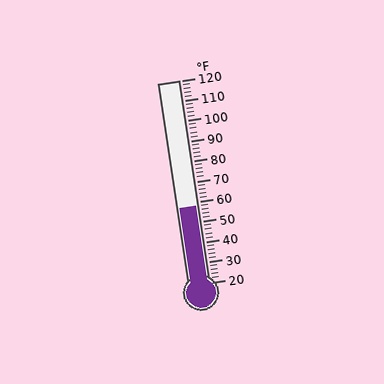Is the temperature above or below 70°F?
The temperature is below 70°F.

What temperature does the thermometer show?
The thermometer shows approximately 58°F.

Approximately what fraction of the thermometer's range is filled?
The thermometer is filled to approximately 40% of its range.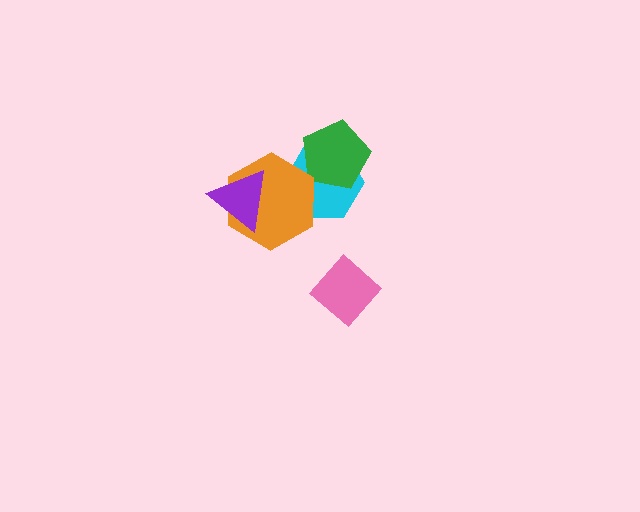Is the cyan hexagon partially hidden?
Yes, it is partially covered by another shape.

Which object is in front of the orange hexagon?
The purple triangle is in front of the orange hexagon.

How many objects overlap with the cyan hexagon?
2 objects overlap with the cyan hexagon.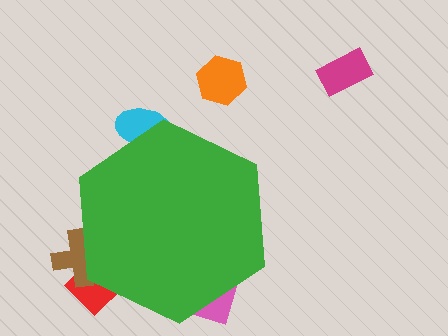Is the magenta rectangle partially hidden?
No, the magenta rectangle is fully visible.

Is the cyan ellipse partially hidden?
Yes, the cyan ellipse is partially hidden behind the green hexagon.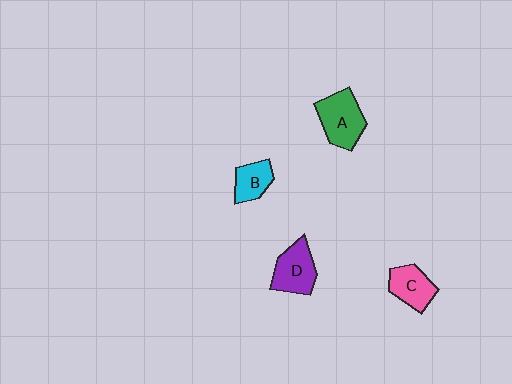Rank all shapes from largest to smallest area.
From largest to smallest: A (green), D (purple), C (pink), B (cyan).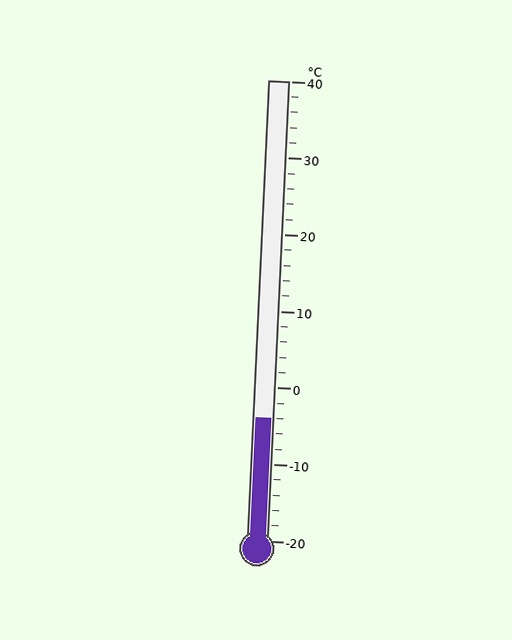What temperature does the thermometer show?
The thermometer shows approximately -4°C.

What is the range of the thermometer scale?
The thermometer scale ranges from -20°C to 40°C.